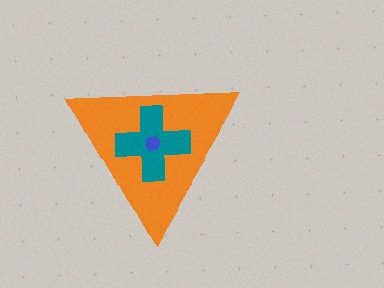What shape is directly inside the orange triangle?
The teal cross.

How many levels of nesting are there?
3.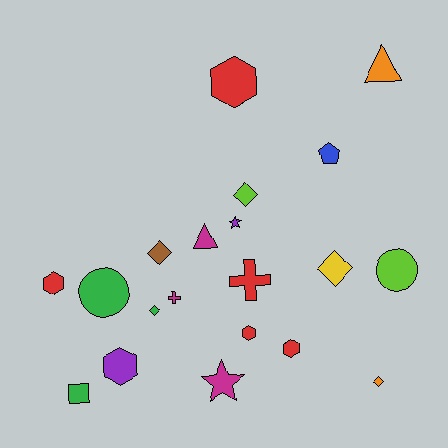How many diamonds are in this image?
There are 5 diamonds.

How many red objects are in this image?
There are 5 red objects.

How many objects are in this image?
There are 20 objects.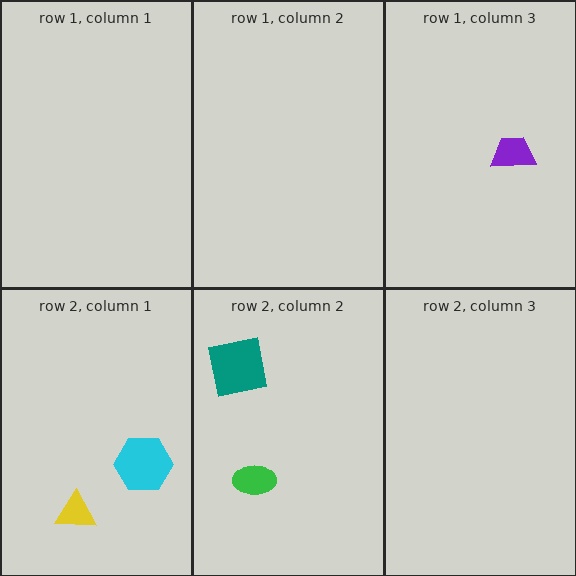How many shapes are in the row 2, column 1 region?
2.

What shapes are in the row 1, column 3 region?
The purple trapezoid.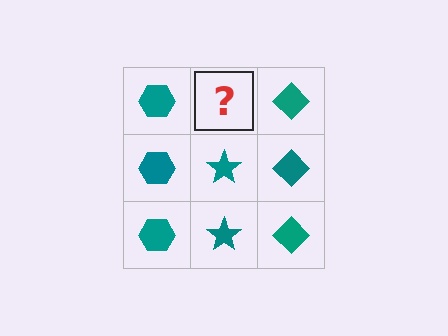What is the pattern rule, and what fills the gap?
The rule is that each column has a consistent shape. The gap should be filled with a teal star.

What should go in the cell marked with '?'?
The missing cell should contain a teal star.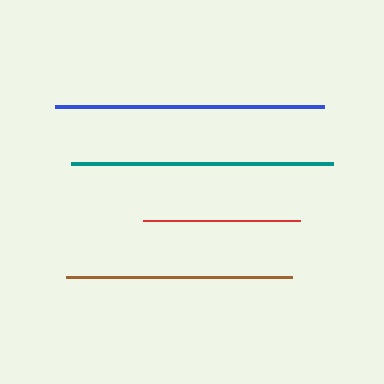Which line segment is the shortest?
The red line is the shortest at approximately 157 pixels.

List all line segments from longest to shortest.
From longest to shortest: blue, teal, brown, red.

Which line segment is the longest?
The blue line is the longest at approximately 269 pixels.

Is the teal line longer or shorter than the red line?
The teal line is longer than the red line.